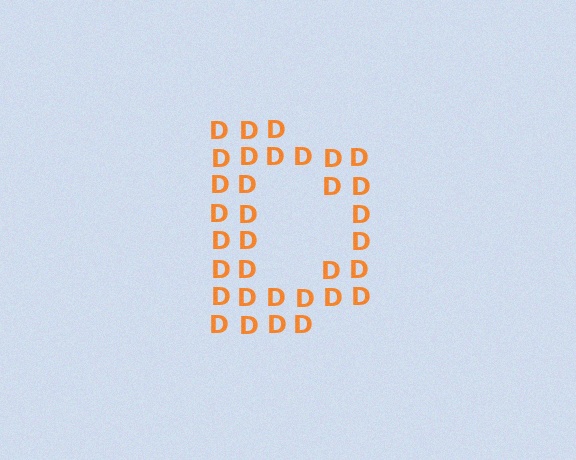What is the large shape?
The large shape is the letter D.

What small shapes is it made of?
It is made of small letter D's.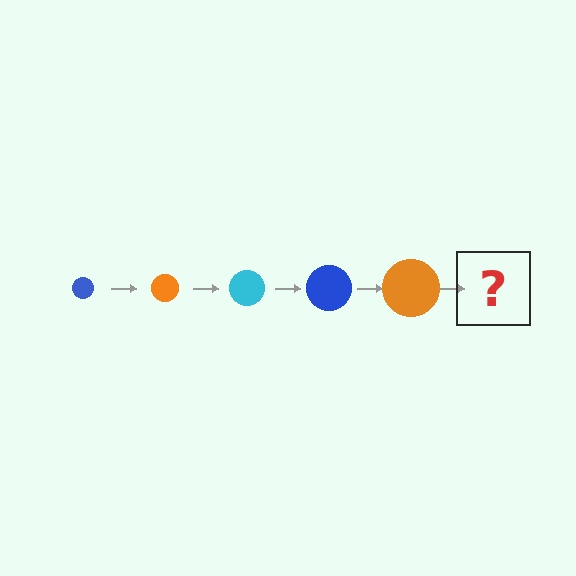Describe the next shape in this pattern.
It should be a cyan circle, larger than the previous one.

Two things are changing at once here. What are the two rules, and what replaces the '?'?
The two rules are that the circle grows larger each step and the color cycles through blue, orange, and cyan. The '?' should be a cyan circle, larger than the previous one.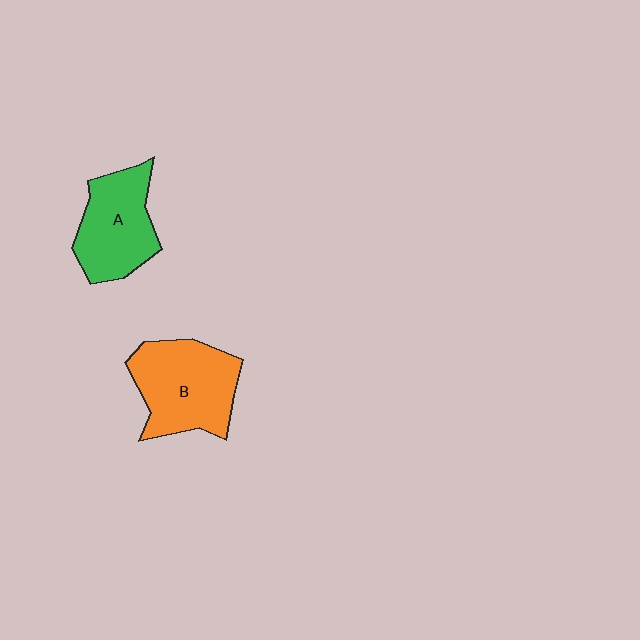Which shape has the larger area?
Shape B (orange).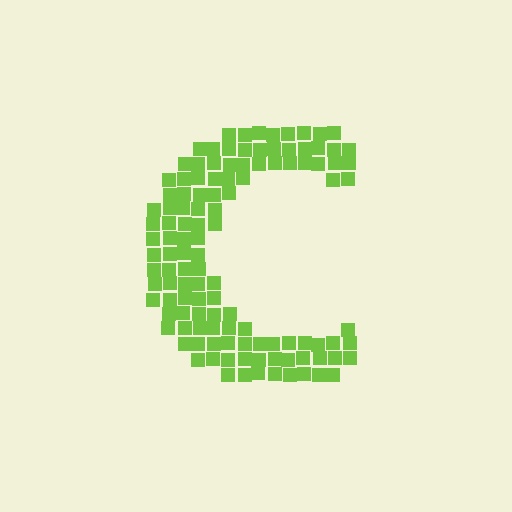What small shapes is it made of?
It is made of small squares.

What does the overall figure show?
The overall figure shows the letter C.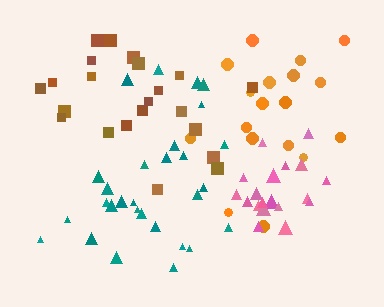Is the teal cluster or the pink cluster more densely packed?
Pink.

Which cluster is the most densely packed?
Pink.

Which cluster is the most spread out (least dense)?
Teal.